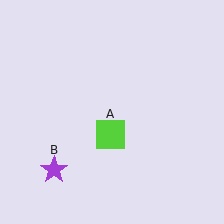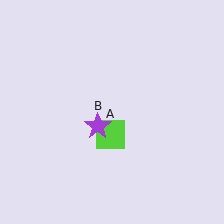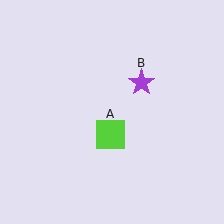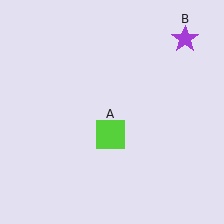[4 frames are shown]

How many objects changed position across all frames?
1 object changed position: purple star (object B).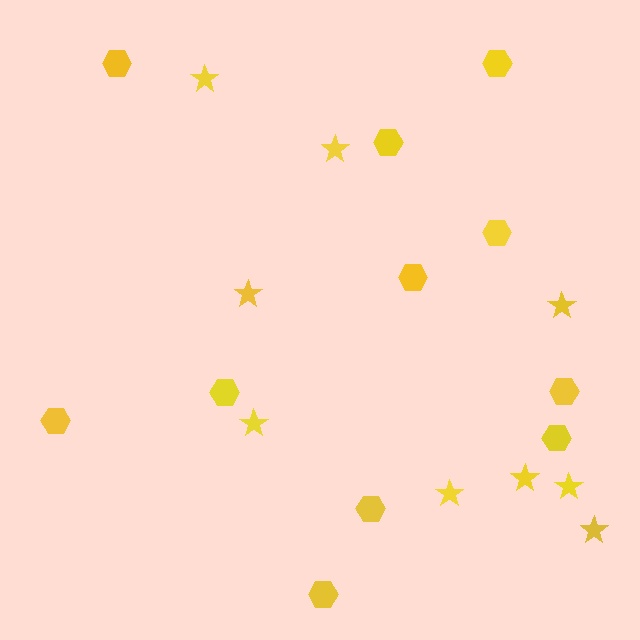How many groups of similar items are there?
There are 2 groups: one group of stars (9) and one group of hexagons (11).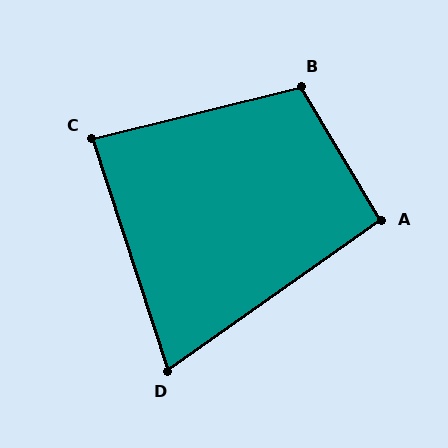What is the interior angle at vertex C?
Approximately 86 degrees (approximately right).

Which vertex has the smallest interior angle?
D, at approximately 73 degrees.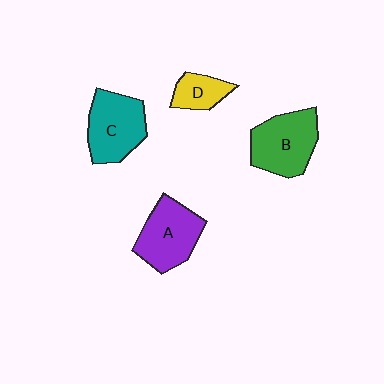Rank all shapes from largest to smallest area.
From largest to smallest: B (green), C (teal), A (purple), D (yellow).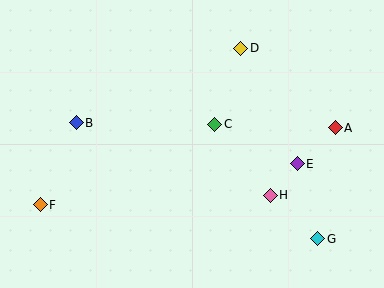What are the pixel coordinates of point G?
Point G is at (318, 239).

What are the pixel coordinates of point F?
Point F is at (40, 205).